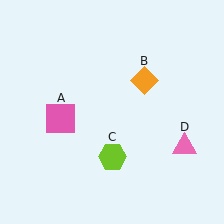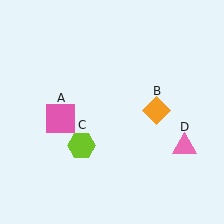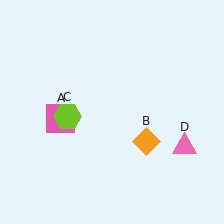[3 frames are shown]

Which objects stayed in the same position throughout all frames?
Pink square (object A) and pink triangle (object D) remained stationary.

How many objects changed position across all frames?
2 objects changed position: orange diamond (object B), lime hexagon (object C).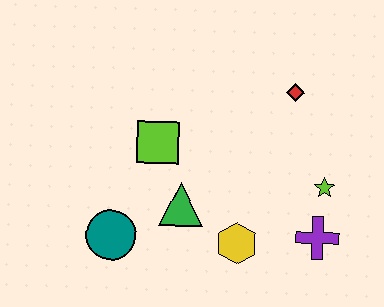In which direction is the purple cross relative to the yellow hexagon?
The purple cross is to the right of the yellow hexagon.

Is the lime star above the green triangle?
Yes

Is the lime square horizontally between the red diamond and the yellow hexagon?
No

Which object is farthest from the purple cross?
The teal circle is farthest from the purple cross.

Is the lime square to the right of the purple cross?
No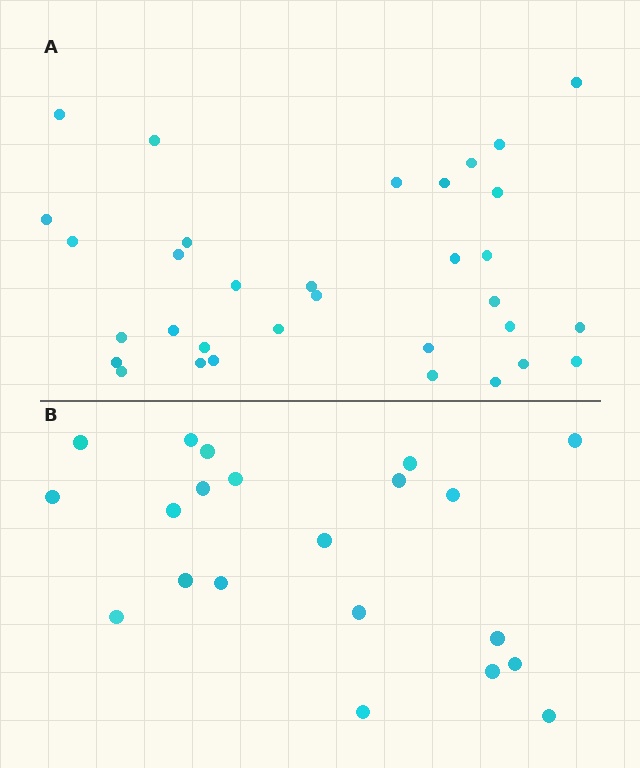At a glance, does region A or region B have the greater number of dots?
Region A (the top region) has more dots.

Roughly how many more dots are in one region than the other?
Region A has roughly 12 or so more dots than region B.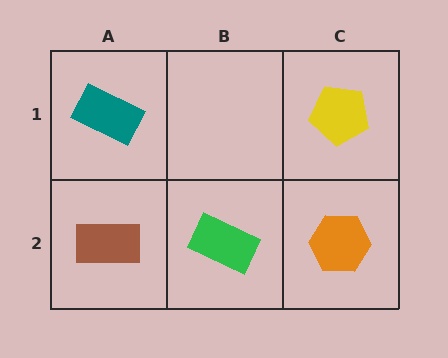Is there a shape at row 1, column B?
No, that cell is empty.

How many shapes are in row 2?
3 shapes.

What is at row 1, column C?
A yellow pentagon.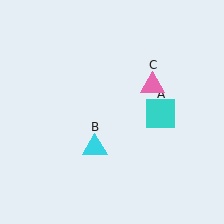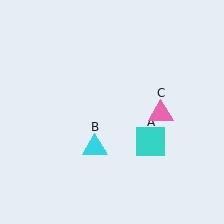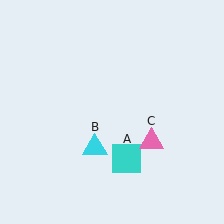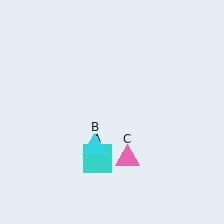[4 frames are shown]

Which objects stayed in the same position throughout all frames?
Cyan triangle (object B) remained stationary.